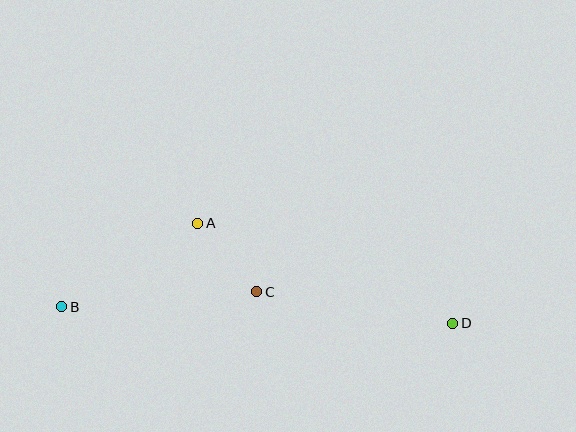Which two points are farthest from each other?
Points B and D are farthest from each other.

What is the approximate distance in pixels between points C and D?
The distance between C and D is approximately 198 pixels.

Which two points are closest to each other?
Points A and C are closest to each other.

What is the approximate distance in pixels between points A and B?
The distance between A and B is approximately 160 pixels.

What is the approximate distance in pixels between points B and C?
The distance between B and C is approximately 195 pixels.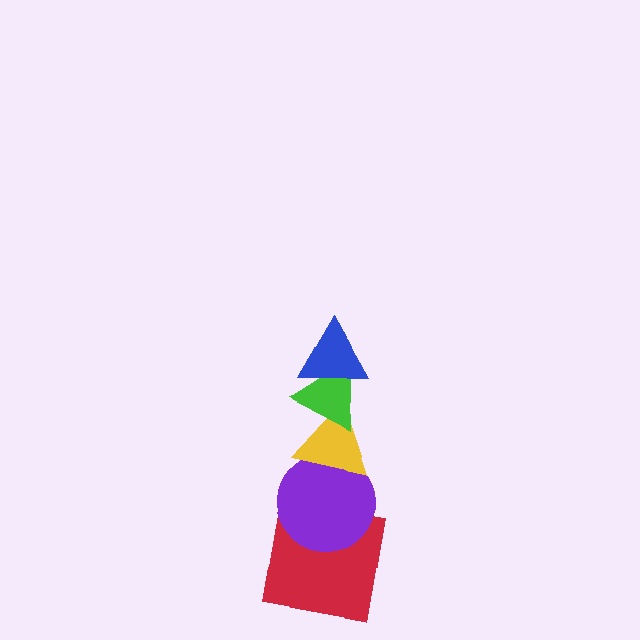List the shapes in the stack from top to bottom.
From top to bottom: the blue triangle, the green triangle, the yellow triangle, the purple circle, the red square.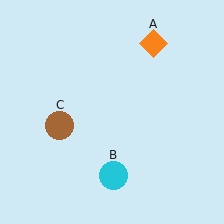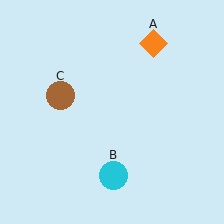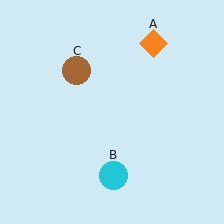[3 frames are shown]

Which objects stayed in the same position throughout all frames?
Orange diamond (object A) and cyan circle (object B) remained stationary.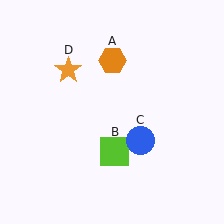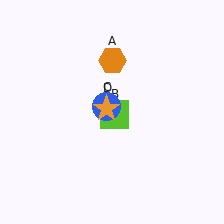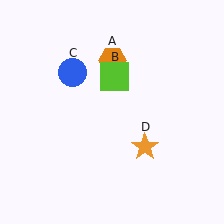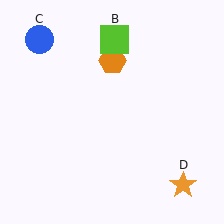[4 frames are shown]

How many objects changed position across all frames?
3 objects changed position: lime square (object B), blue circle (object C), orange star (object D).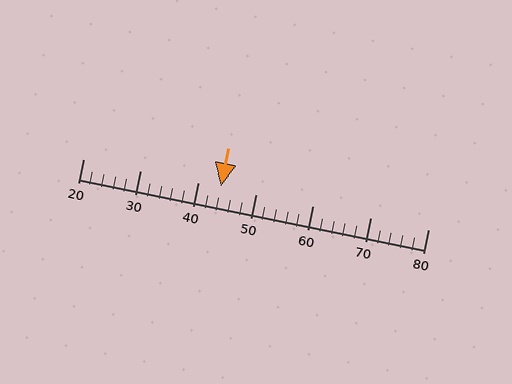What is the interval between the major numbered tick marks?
The major tick marks are spaced 10 units apart.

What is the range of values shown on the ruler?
The ruler shows values from 20 to 80.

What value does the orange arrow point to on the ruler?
The orange arrow points to approximately 44.